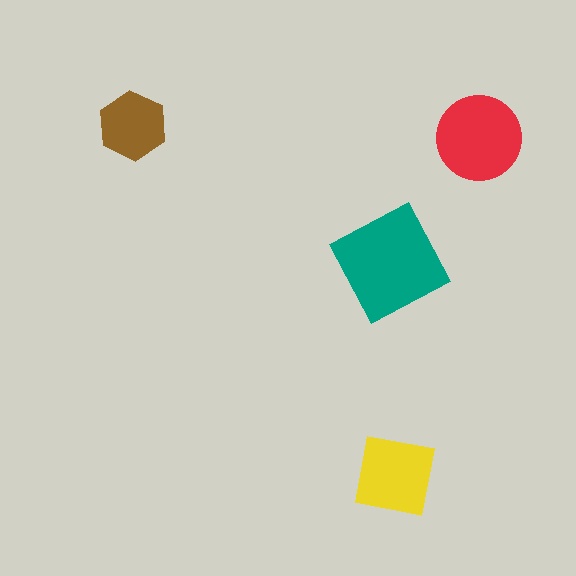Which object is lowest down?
The yellow square is bottommost.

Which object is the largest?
The teal square.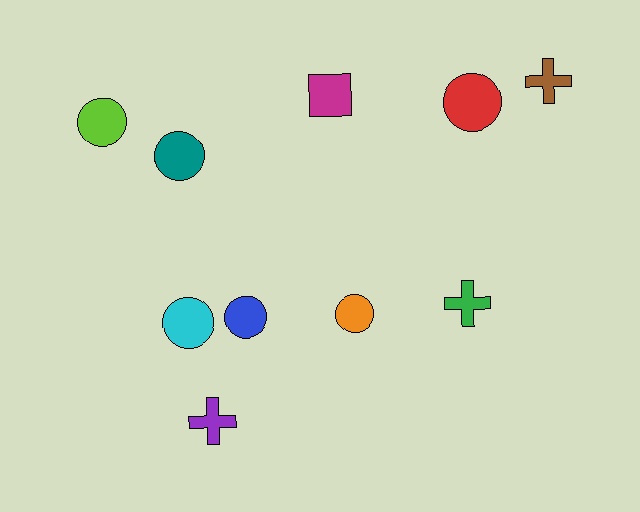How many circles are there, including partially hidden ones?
There are 6 circles.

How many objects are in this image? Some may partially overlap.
There are 10 objects.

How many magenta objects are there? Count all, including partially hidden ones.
There is 1 magenta object.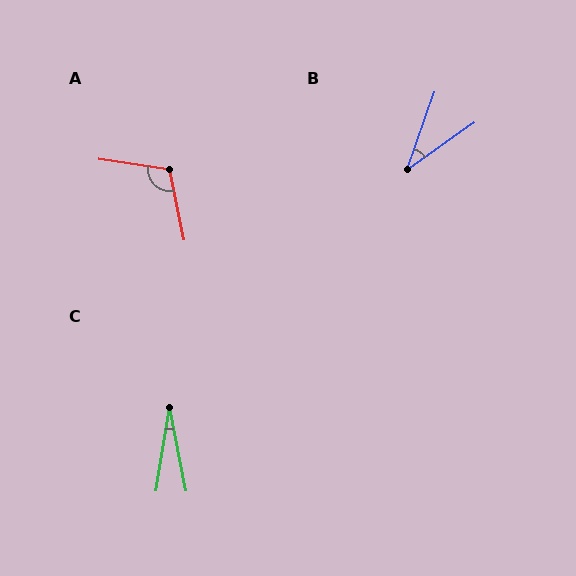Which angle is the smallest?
C, at approximately 20 degrees.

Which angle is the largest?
A, at approximately 110 degrees.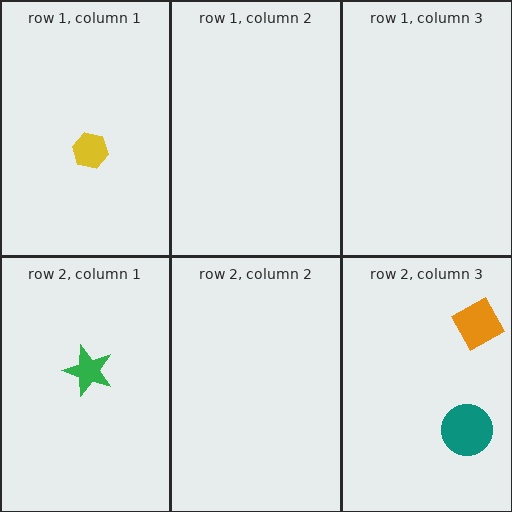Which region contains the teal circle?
The row 2, column 3 region.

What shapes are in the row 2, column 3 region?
The orange diamond, the teal circle.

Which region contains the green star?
The row 2, column 1 region.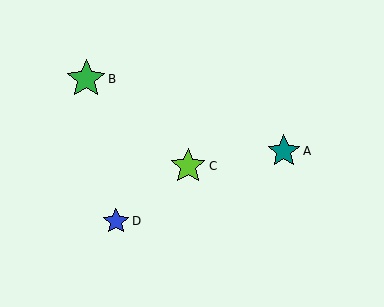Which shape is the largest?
The green star (labeled B) is the largest.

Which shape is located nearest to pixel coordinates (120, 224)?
The blue star (labeled D) at (116, 221) is nearest to that location.